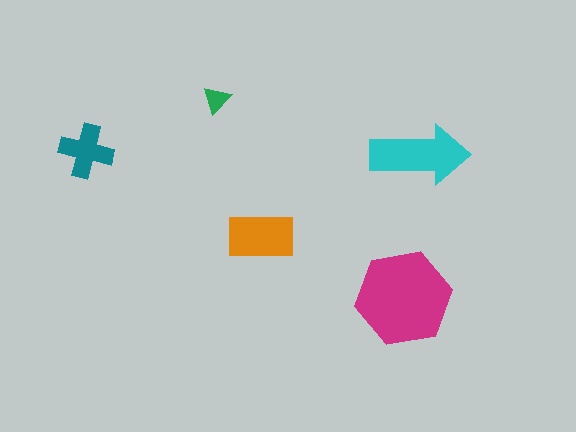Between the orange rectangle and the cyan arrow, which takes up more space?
The cyan arrow.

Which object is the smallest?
The green triangle.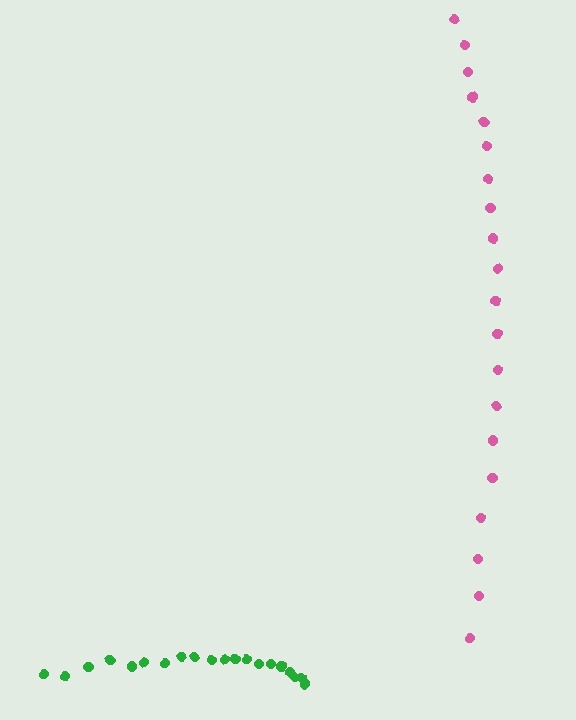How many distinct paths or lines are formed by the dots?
There are 2 distinct paths.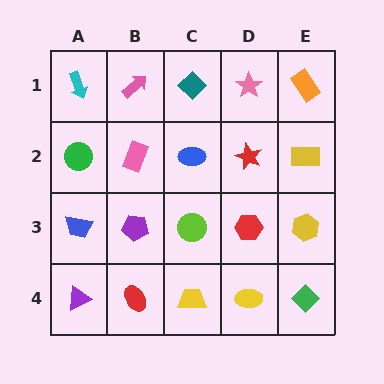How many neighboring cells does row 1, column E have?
2.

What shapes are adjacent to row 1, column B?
A pink rectangle (row 2, column B), a cyan arrow (row 1, column A), a teal diamond (row 1, column C).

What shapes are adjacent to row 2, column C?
A teal diamond (row 1, column C), a lime circle (row 3, column C), a pink rectangle (row 2, column B), a red star (row 2, column D).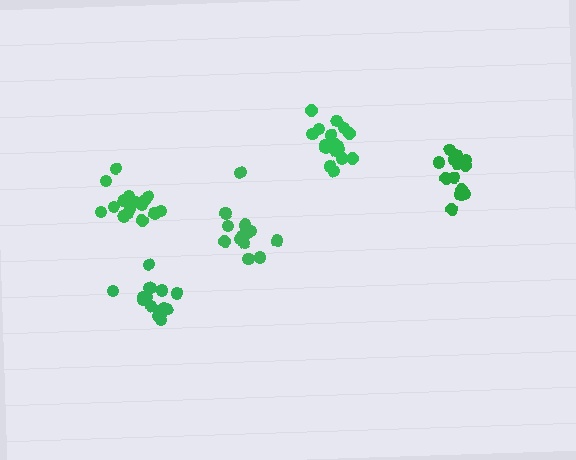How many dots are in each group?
Group 1: 16 dots, Group 2: 17 dots, Group 3: 18 dots, Group 4: 14 dots, Group 5: 14 dots (79 total).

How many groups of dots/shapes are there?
There are 5 groups.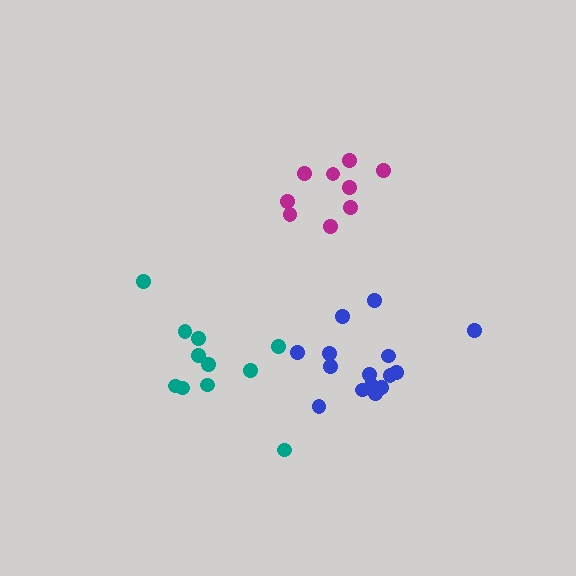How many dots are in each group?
Group 1: 9 dots, Group 2: 11 dots, Group 3: 15 dots (35 total).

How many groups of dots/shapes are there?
There are 3 groups.